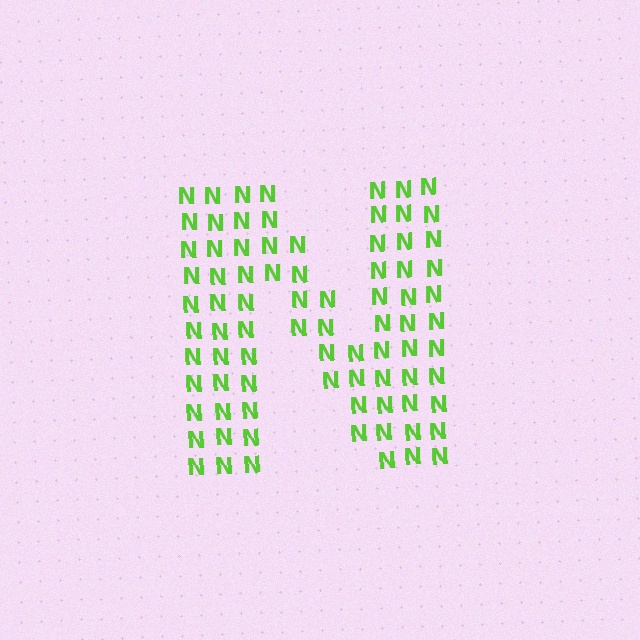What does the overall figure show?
The overall figure shows the letter N.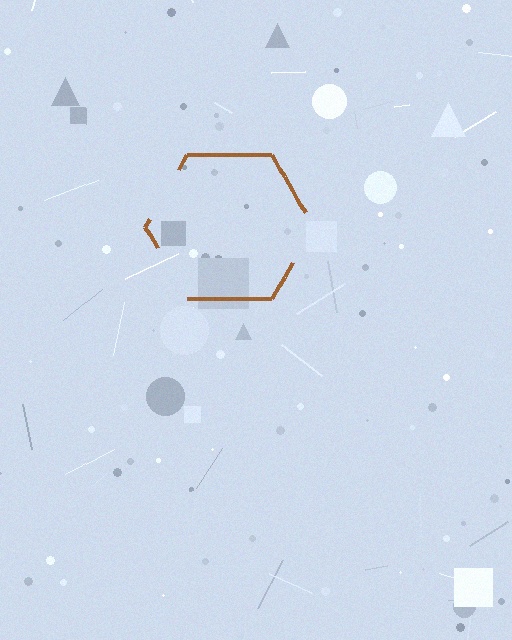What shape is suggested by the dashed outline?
The dashed outline suggests a hexagon.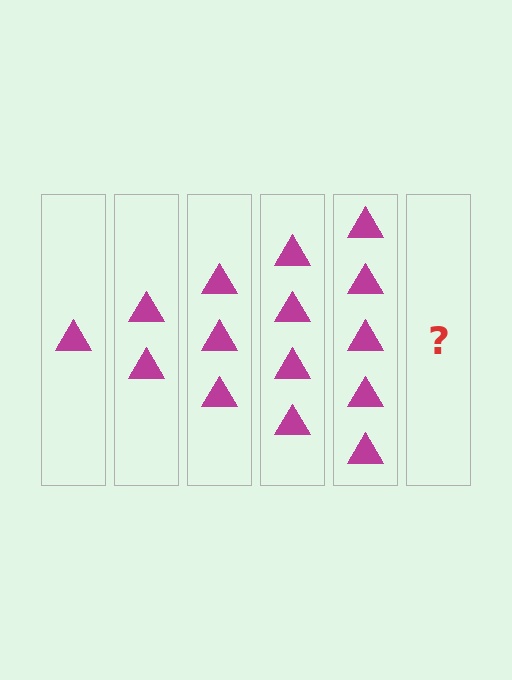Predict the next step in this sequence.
The next step is 6 triangles.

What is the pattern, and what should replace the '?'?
The pattern is that each step adds one more triangle. The '?' should be 6 triangles.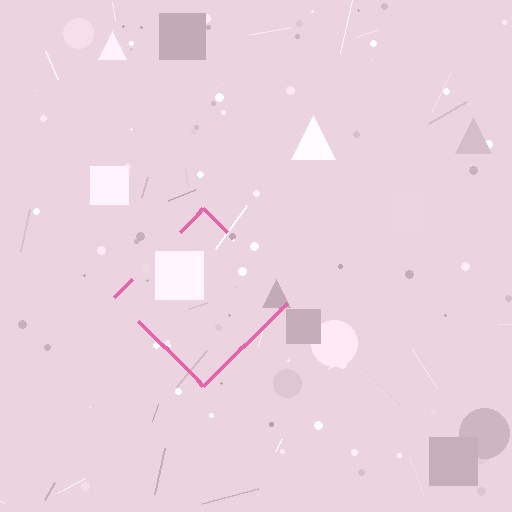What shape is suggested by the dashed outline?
The dashed outline suggests a diamond.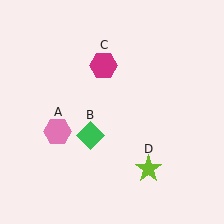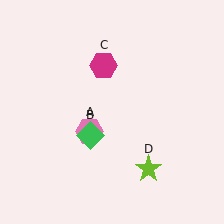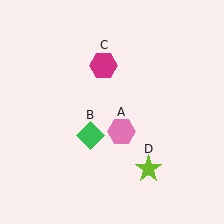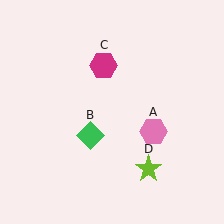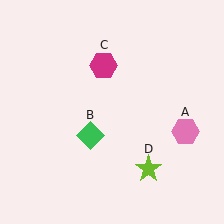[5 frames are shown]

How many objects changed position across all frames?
1 object changed position: pink hexagon (object A).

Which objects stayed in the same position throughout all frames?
Green diamond (object B) and magenta hexagon (object C) and lime star (object D) remained stationary.